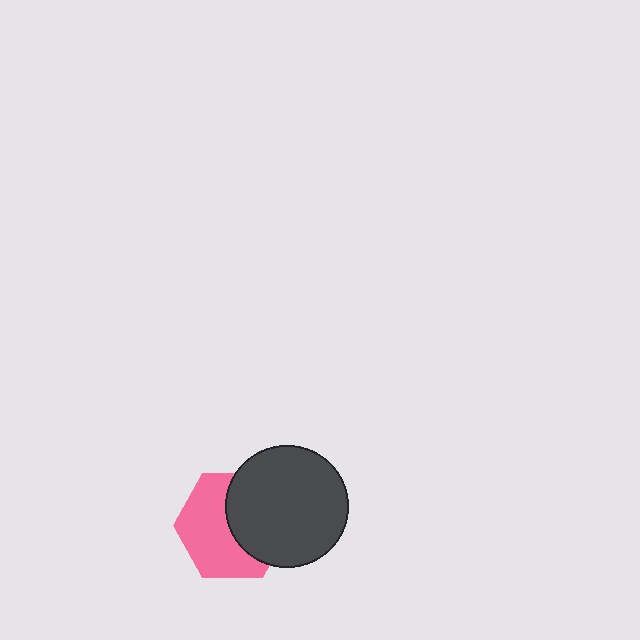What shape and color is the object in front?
The object in front is a dark gray circle.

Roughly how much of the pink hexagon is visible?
About half of it is visible (roughly 55%).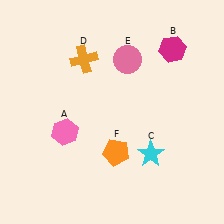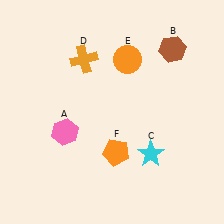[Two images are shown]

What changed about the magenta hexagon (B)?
In Image 1, B is magenta. In Image 2, it changed to brown.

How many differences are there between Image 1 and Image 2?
There are 2 differences between the two images.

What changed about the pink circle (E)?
In Image 1, E is pink. In Image 2, it changed to orange.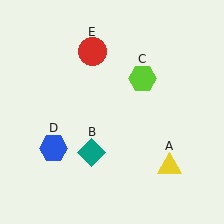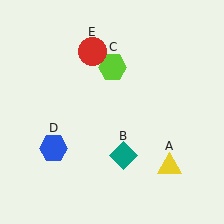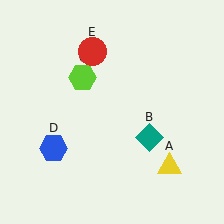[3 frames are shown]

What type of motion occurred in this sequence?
The teal diamond (object B), lime hexagon (object C) rotated counterclockwise around the center of the scene.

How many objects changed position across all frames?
2 objects changed position: teal diamond (object B), lime hexagon (object C).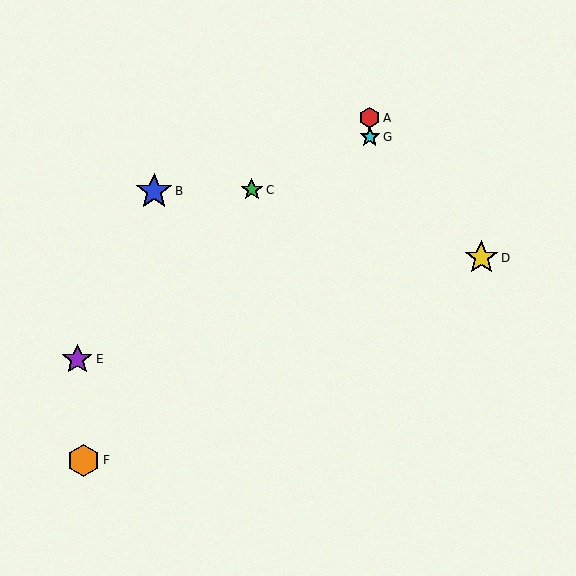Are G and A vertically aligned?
Yes, both are at x≈370.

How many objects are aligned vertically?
2 objects (A, G) are aligned vertically.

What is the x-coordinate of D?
Object D is at x≈481.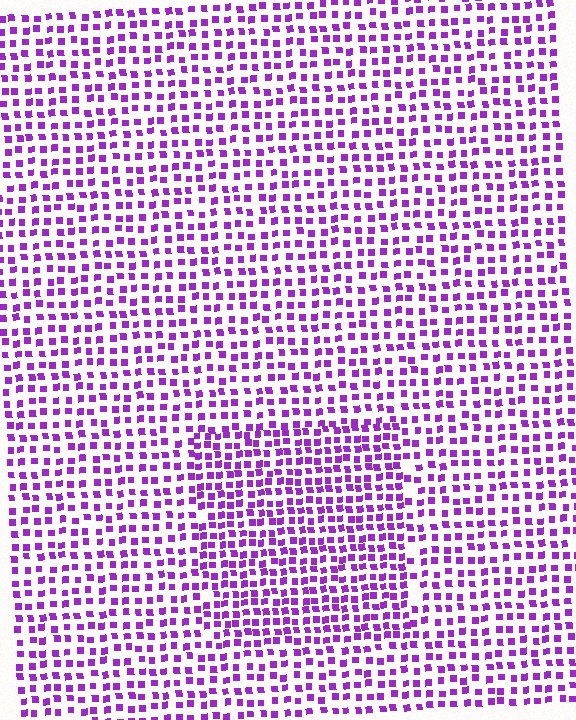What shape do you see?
I see a rectangle.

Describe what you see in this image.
The image contains small purple elements arranged at two different densities. A rectangle-shaped region is visible where the elements are more densely packed than the surrounding area.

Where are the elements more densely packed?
The elements are more densely packed inside the rectangle boundary.